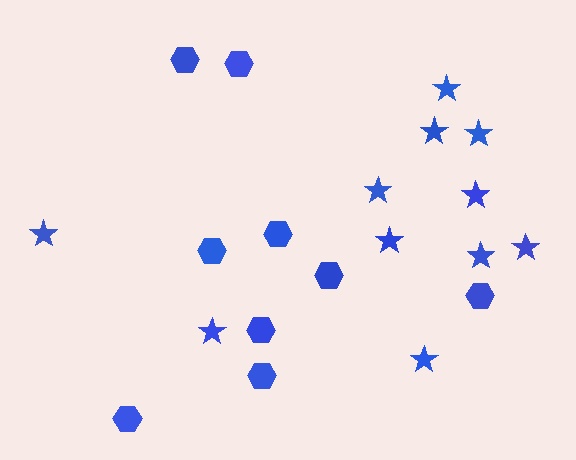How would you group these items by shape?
There are 2 groups: one group of hexagons (9) and one group of stars (11).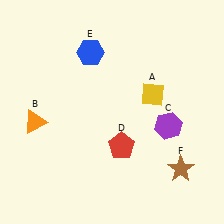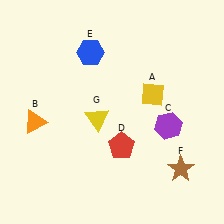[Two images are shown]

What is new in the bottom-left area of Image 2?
A yellow triangle (G) was added in the bottom-left area of Image 2.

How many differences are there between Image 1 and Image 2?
There is 1 difference between the two images.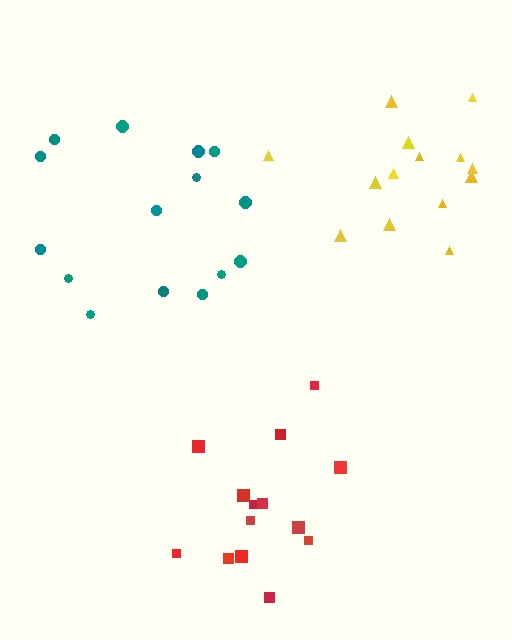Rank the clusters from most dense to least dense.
red, teal, yellow.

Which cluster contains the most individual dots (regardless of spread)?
Teal (15).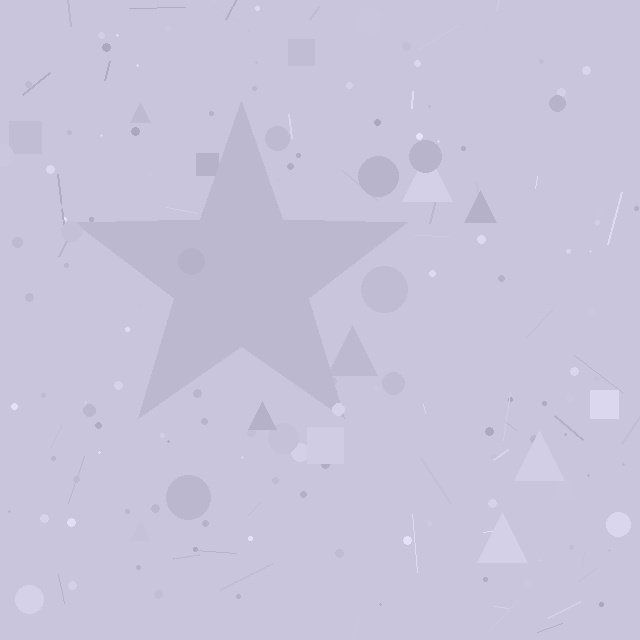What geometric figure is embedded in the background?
A star is embedded in the background.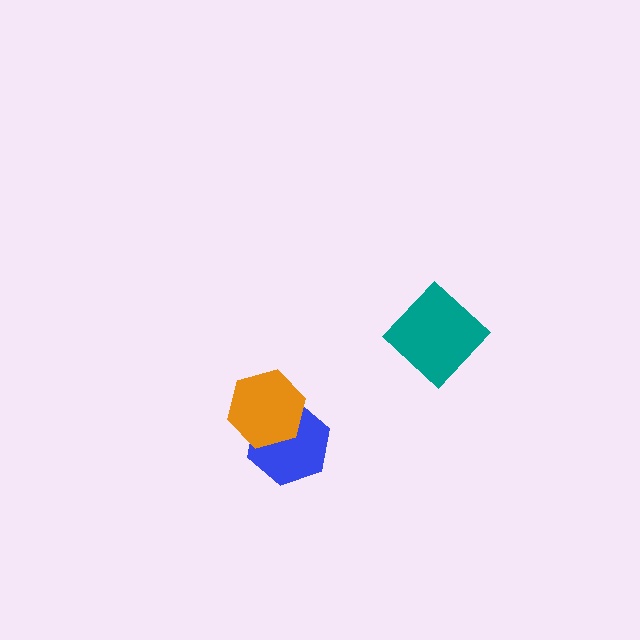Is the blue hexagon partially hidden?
Yes, it is partially covered by another shape.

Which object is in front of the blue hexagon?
The orange hexagon is in front of the blue hexagon.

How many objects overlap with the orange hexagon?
1 object overlaps with the orange hexagon.